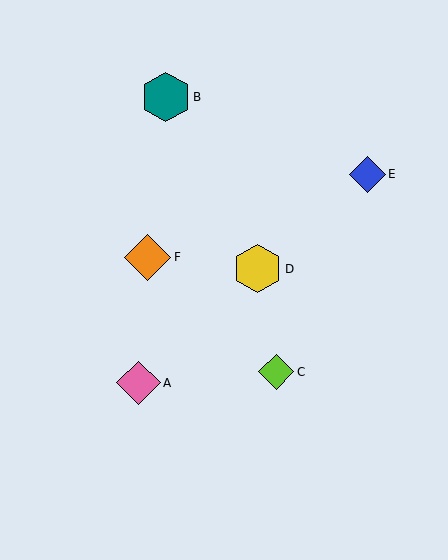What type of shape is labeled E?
Shape E is a blue diamond.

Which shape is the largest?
The teal hexagon (labeled B) is the largest.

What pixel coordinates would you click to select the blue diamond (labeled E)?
Click at (367, 174) to select the blue diamond E.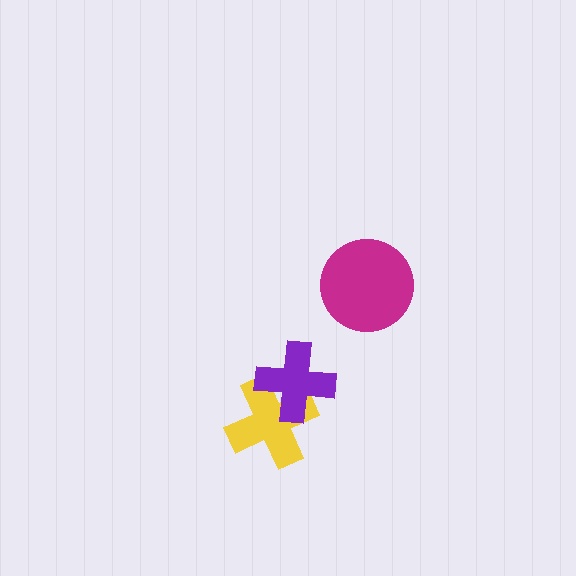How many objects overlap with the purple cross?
1 object overlaps with the purple cross.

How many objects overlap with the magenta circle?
0 objects overlap with the magenta circle.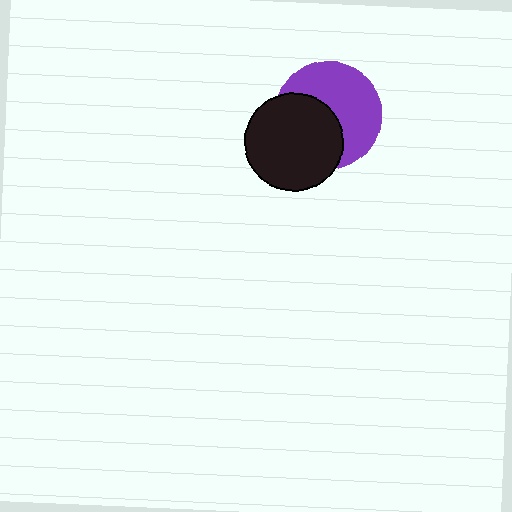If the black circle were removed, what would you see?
You would see the complete purple circle.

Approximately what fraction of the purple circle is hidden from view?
Roughly 44% of the purple circle is hidden behind the black circle.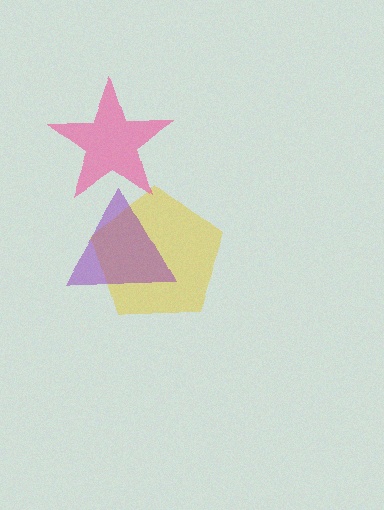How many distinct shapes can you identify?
There are 3 distinct shapes: a yellow pentagon, a pink star, a purple triangle.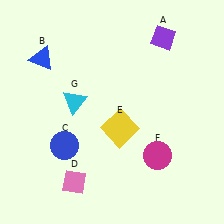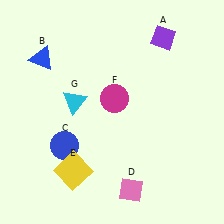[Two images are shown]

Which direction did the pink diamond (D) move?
The pink diamond (D) moved right.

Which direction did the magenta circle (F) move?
The magenta circle (F) moved up.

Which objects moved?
The objects that moved are: the pink diamond (D), the yellow square (E), the magenta circle (F).